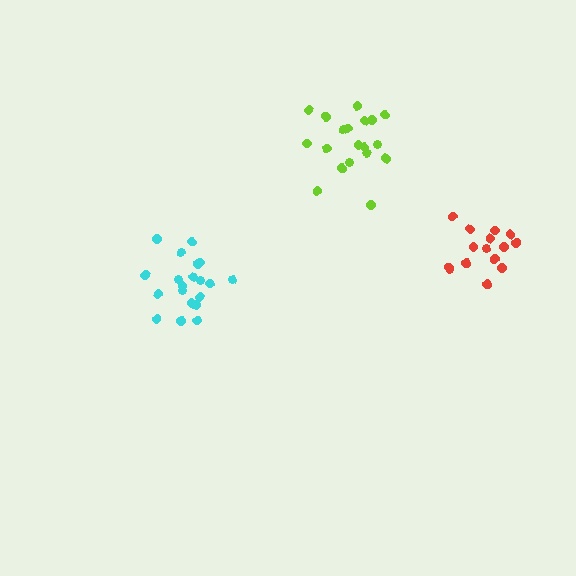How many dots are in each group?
Group 1: 20 dots, Group 2: 15 dots, Group 3: 19 dots (54 total).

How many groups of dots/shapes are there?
There are 3 groups.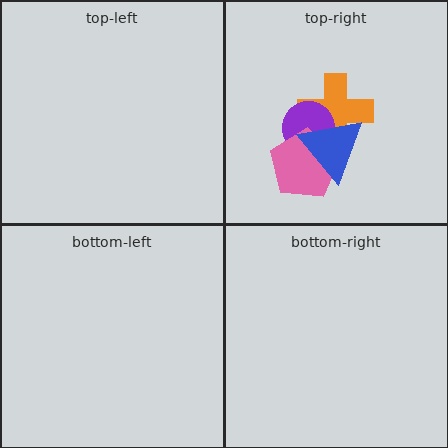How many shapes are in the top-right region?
4.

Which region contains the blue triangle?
The top-right region.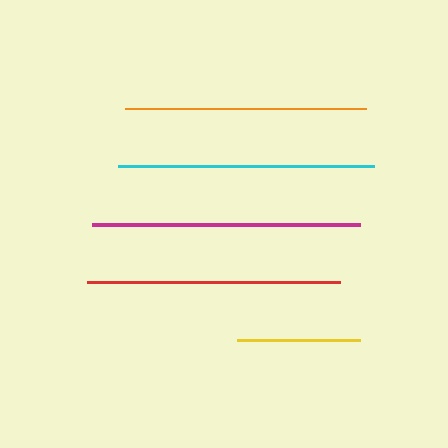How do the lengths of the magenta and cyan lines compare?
The magenta and cyan lines are approximately the same length.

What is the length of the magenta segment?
The magenta segment is approximately 268 pixels long.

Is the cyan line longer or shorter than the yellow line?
The cyan line is longer than the yellow line.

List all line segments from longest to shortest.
From longest to shortest: magenta, cyan, red, orange, yellow.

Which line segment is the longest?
The magenta line is the longest at approximately 268 pixels.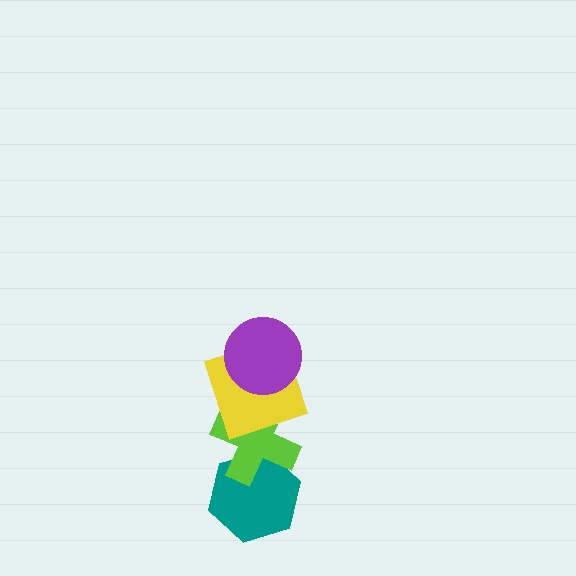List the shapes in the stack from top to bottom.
From top to bottom: the purple circle, the yellow square, the lime cross, the teal hexagon.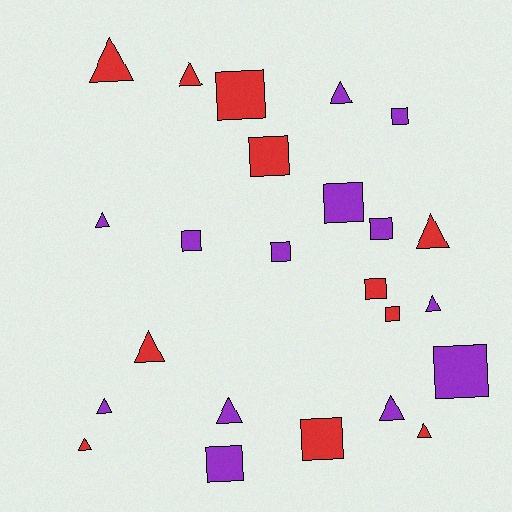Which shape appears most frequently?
Square, with 12 objects.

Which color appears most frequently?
Purple, with 13 objects.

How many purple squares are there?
There are 7 purple squares.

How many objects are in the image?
There are 24 objects.